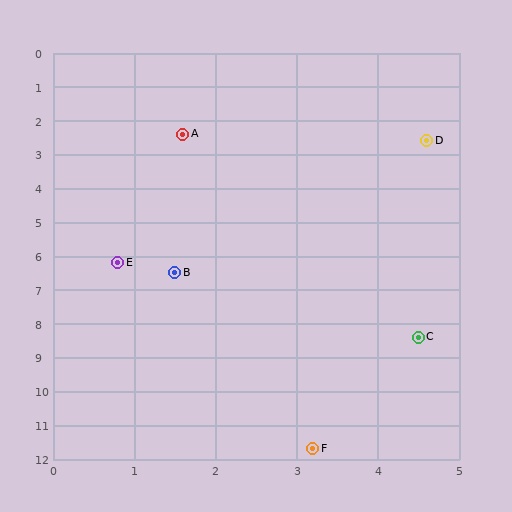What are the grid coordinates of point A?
Point A is at approximately (1.6, 2.4).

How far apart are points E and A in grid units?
Points E and A are about 3.9 grid units apart.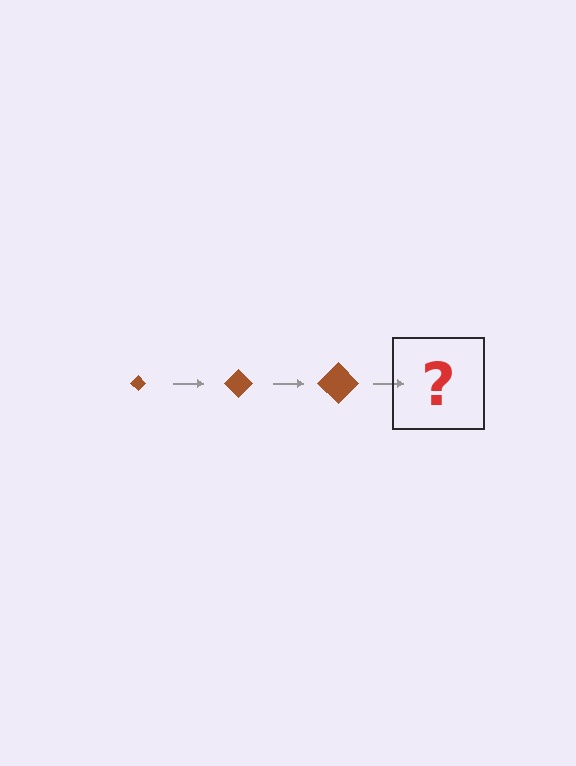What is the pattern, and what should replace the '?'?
The pattern is that the diamond gets progressively larger each step. The '?' should be a brown diamond, larger than the previous one.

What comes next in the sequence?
The next element should be a brown diamond, larger than the previous one.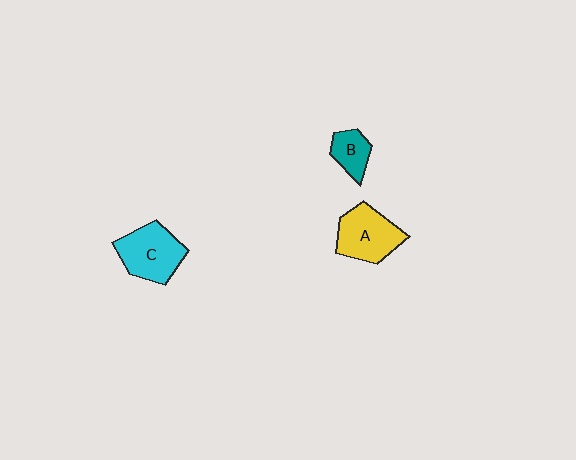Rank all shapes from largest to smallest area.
From largest to smallest: C (cyan), A (yellow), B (teal).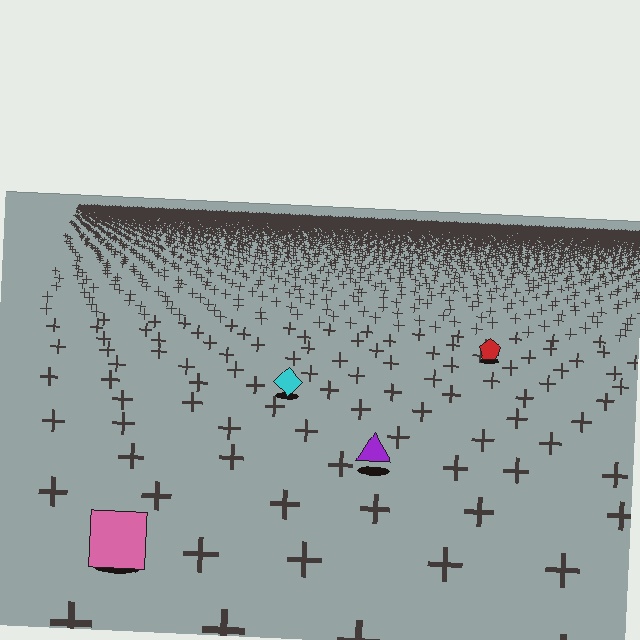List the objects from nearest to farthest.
From nearest to farthest: the pink square, the purple triangle, the cyan diamond, the red pentagon.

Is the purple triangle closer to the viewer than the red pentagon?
Yes. The purple triangle is closer — you can tell from the texture gradient: the ground texture is coarser near it.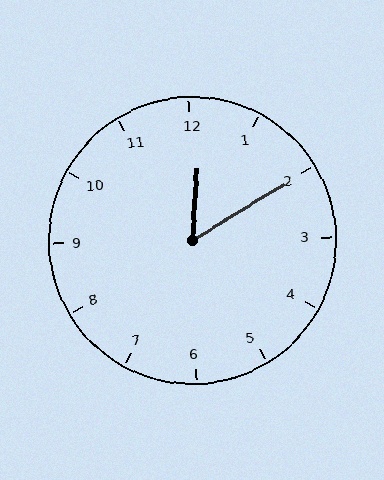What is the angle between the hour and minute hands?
Approximately 55 degrees.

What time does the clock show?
12:10.